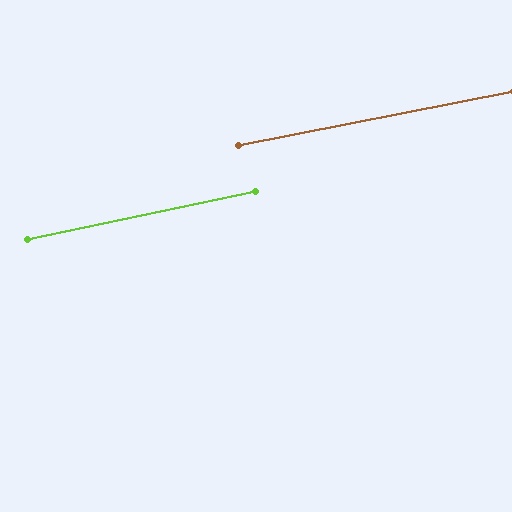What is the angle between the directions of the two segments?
Approximately 1 degree.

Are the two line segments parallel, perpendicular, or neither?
Parallel — their directions differ by only 0.9°.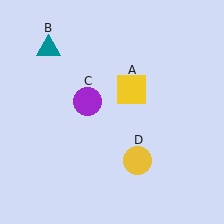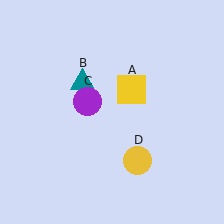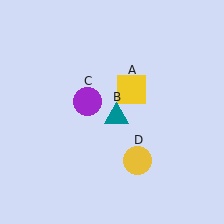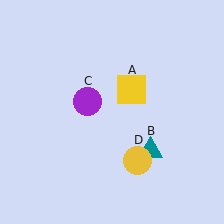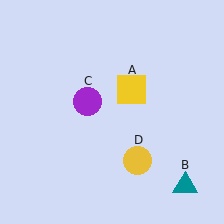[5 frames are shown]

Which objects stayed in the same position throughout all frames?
Yellow square (object A) and purple circle (object C) and yellow circle (object D) remained stationary.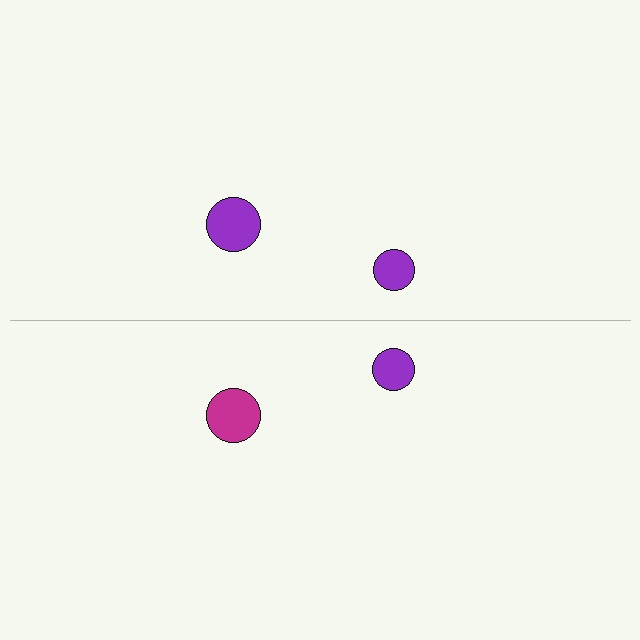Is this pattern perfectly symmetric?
No, the pattern is not perfectly symmetric. The magenta circle on the bottom side breaks the symmetry — its mirror counterpart is purple.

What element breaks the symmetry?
The magenta circle on the bottom side breaks the symmetry — its mirror counterpart is purple.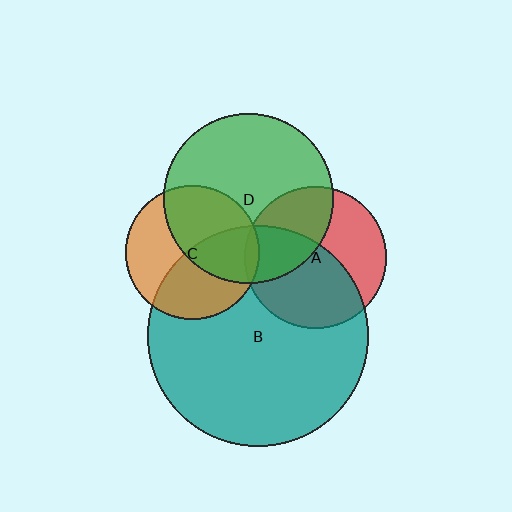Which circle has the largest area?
Circle B (teal).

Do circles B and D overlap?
Yes.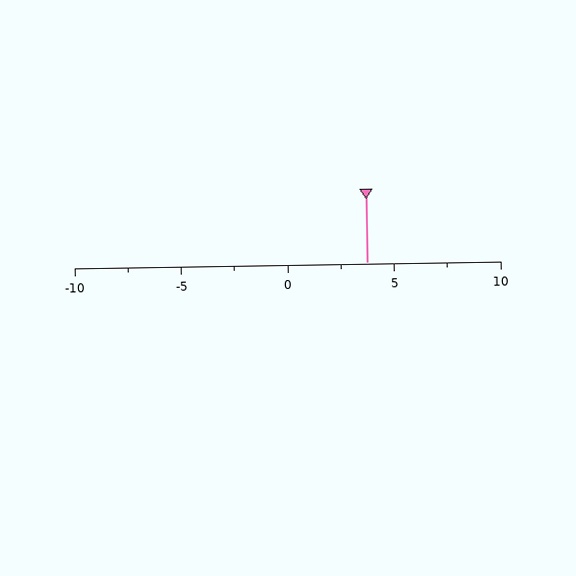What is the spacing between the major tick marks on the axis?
The major ticks are spaced 5 apart.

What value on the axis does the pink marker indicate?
The marker indicates approximately 3.8.